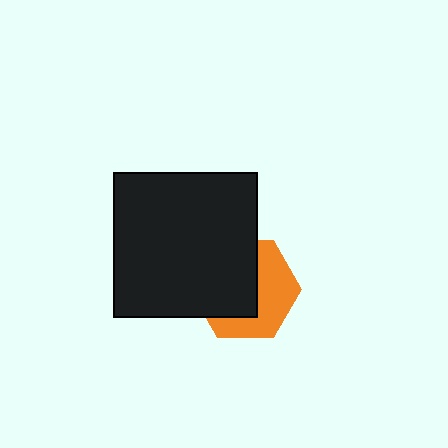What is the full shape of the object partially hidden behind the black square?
The partially hidden object is an orange hexagon.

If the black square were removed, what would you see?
You would see the complete orange hexagon.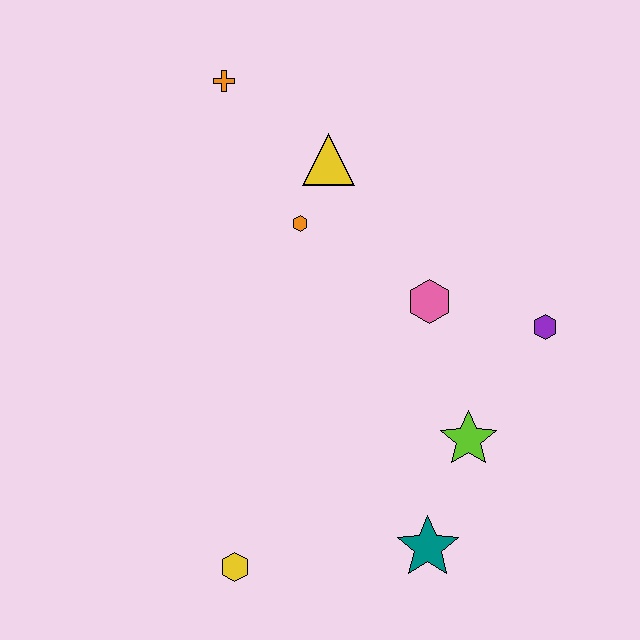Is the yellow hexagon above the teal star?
No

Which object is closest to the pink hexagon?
The purple hexagon is closest to the pink hexagon.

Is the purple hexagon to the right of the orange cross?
Yes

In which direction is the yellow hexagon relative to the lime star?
The yellow hexagon is to the left of the lime star.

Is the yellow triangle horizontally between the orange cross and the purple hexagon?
Yes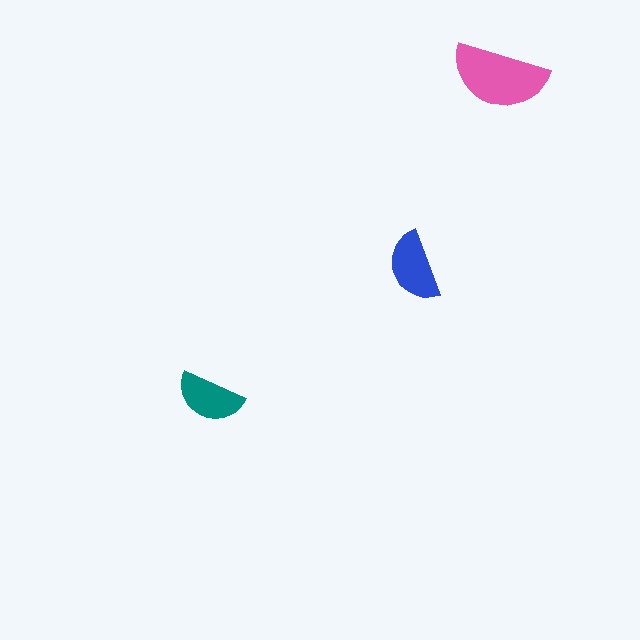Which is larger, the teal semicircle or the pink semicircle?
The pink one.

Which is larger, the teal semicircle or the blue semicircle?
The blue one.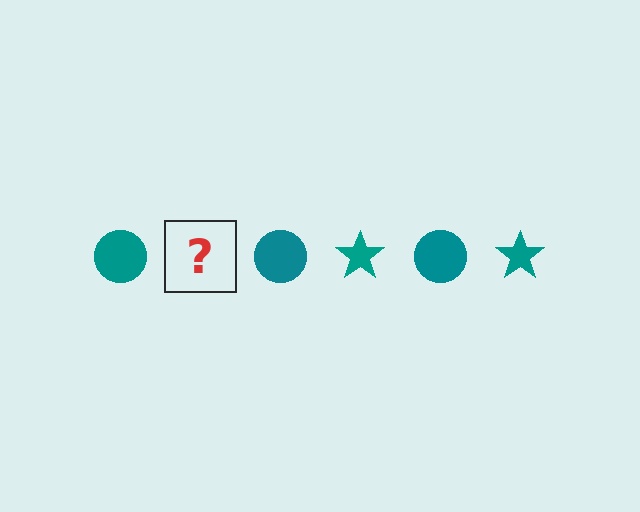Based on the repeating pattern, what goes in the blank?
The blank should be a teal star.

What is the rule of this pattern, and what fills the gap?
The rule is that the pattern cycles through circle, star shapes in teal. The gap should be filled with a teal star.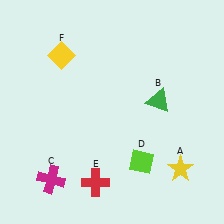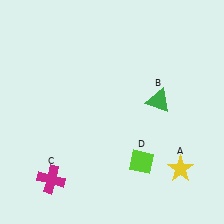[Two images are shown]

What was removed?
The red cross (E), the yellow diamond (F) were removed in Image 2.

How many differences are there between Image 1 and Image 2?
There are 2 differences between the two images.